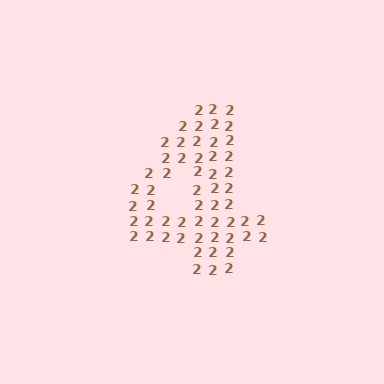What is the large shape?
The large shape is the digit 4.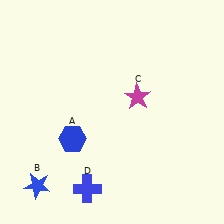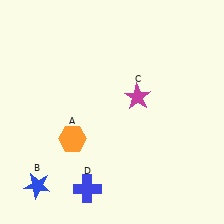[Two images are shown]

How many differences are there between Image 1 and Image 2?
There is 1 difference between the two images.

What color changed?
The hexagon (A) changed from blue in Image 1 to orange in Image 2.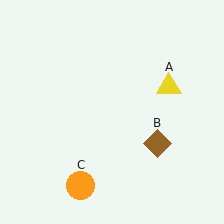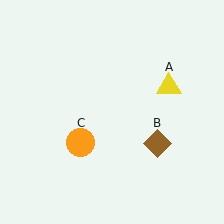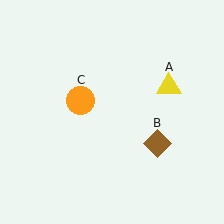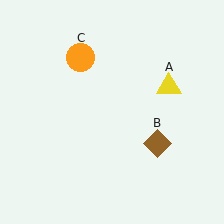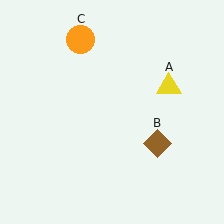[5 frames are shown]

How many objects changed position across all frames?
1 object changed position: orange circle (object C).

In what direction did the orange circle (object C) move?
The orange circle (object C) moved up.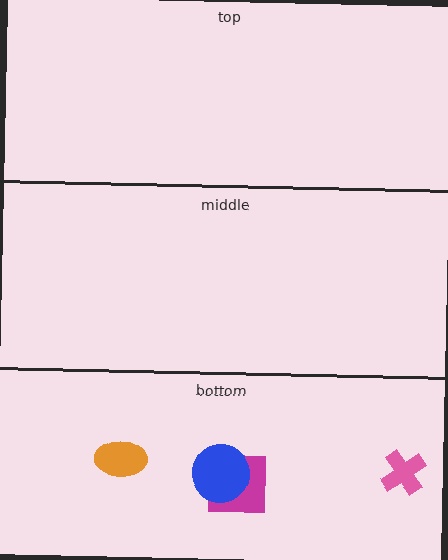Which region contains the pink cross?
The bottom region.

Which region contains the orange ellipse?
The bottom region.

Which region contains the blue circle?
The bottom region.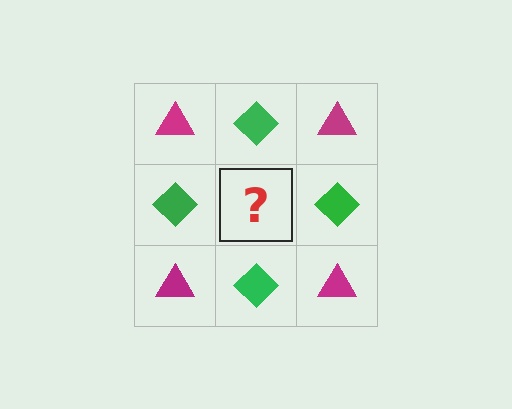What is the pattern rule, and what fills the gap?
The rule is that it alternates magenta triangle and green diamond in a checkerboard pattern. The gap should be filled with a magenta triangle.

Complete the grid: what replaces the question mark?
The question mark should be replaced with a magenta triangle.